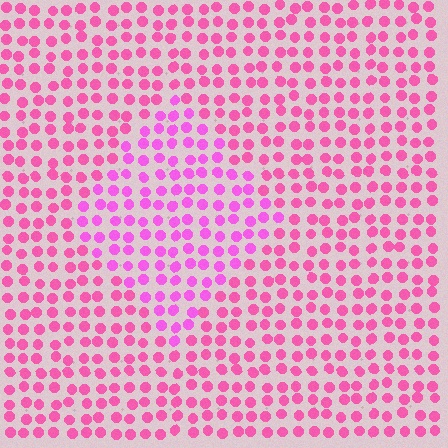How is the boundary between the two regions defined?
The boundary is defined purely by a slight shift in hue (about 23 degrees). Spacing, size, and orientation are identical on both sides.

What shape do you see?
I see a diamond.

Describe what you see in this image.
The image is filled with small pink elements in a uniform arrangement. A diamond-shaped region is visible where the elements are tinted to a slightly different hue, forming a subtle color boundary.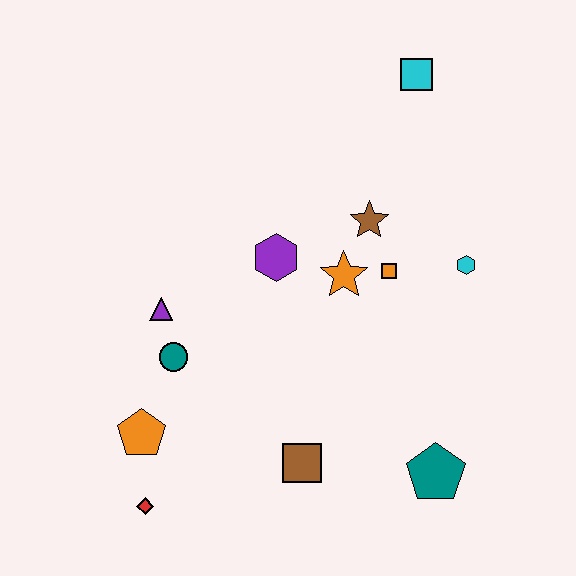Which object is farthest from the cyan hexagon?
The red diamond is farthest from the cyan hexagon.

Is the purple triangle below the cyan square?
Yes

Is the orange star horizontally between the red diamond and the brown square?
No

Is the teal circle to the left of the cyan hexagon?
Yes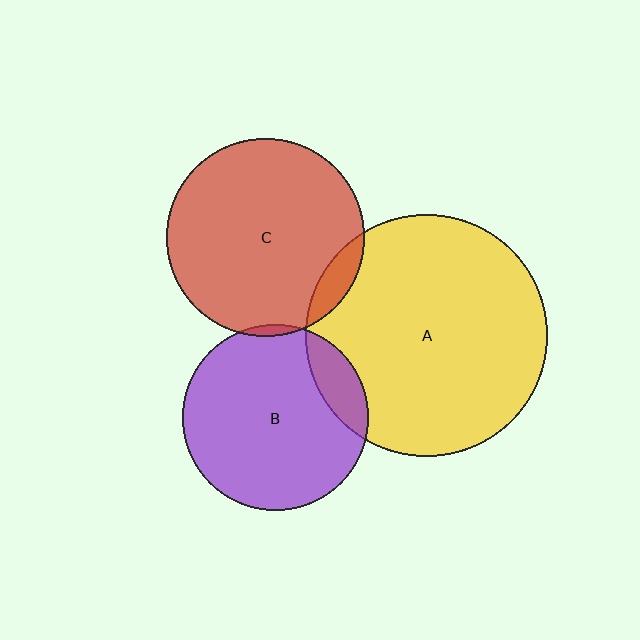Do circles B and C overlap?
Yes.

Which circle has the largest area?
Circle A (yellow).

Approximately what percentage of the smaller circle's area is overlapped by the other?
Approximately 5%.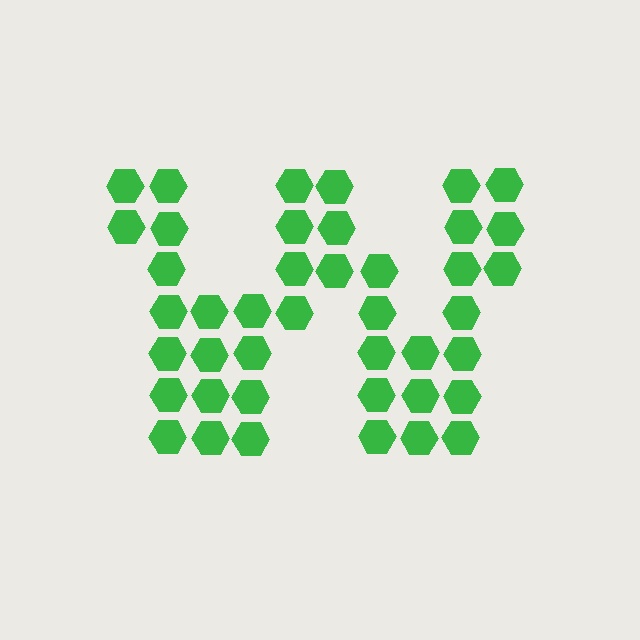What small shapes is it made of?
It is made of small hexagons.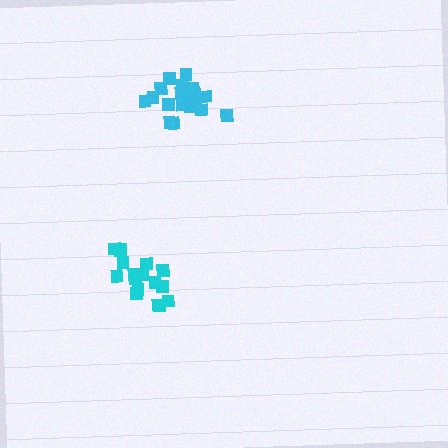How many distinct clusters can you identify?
There are 2 distinct clusters.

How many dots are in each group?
Group 1: 16 dots, Group 2: 20 dots (36 total).